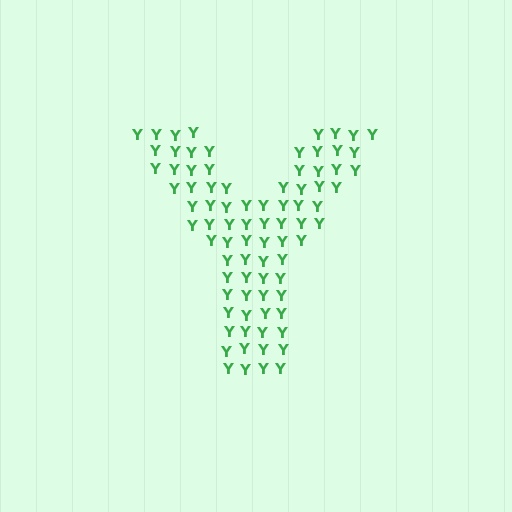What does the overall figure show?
The overall figure shows the letter Y.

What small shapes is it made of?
It is made of small letter Y's.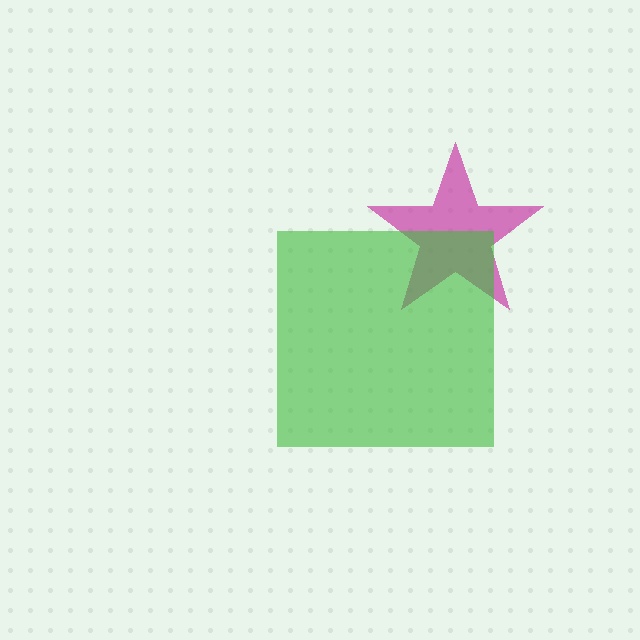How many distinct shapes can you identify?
There are 2 distinct shapes: a magenta star, a green square.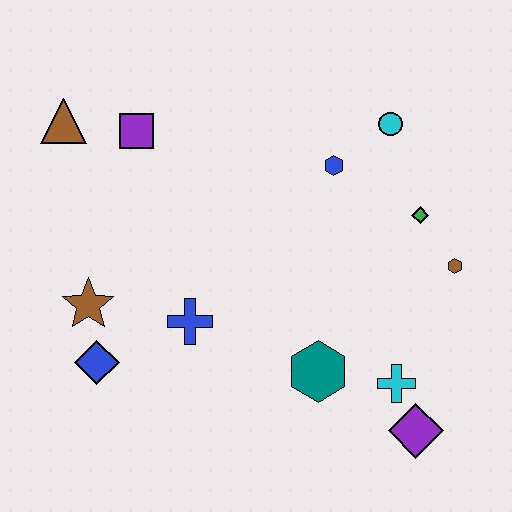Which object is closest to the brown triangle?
The purple square is closest to the brown triangle.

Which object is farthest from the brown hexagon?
The brown triangle is farthest from the brown hexagon.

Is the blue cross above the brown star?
No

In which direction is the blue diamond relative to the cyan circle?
The blue diamond is to the left of the cyan circle.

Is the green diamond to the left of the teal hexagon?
No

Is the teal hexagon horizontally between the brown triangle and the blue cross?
No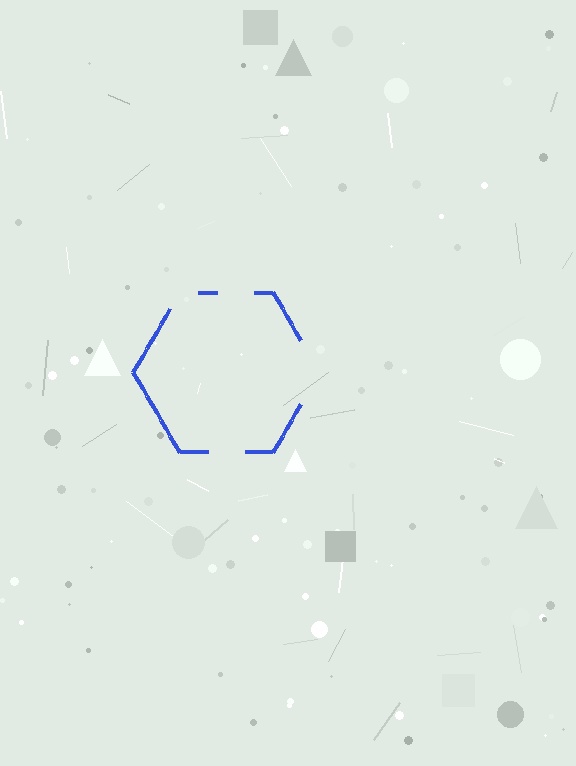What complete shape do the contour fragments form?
The contour fragments form a hexagon.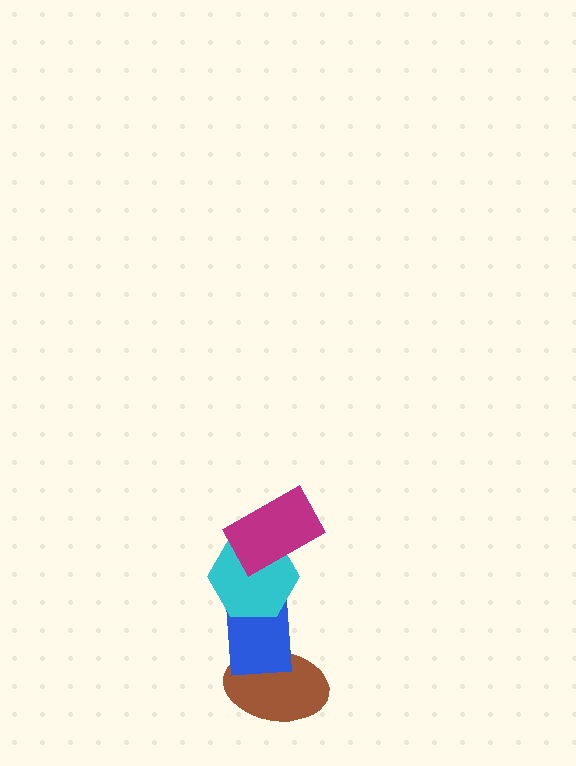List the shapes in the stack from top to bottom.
From top to bottom: the magenta rectangle, the cyan hexagon, the blue rectangle, the brown ellipse.